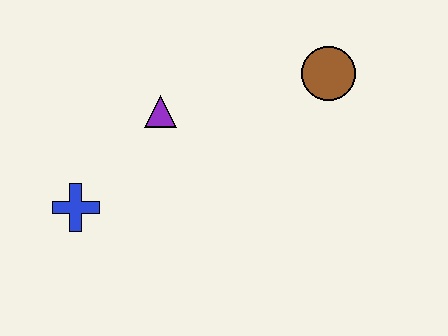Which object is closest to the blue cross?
The purple triangle is closest to the blue cross.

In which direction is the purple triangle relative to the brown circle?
The purple triangle is to the left of the brown circle.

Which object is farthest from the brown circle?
The blue cross is farthest from the brown circle.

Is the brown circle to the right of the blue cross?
Yes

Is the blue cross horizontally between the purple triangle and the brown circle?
No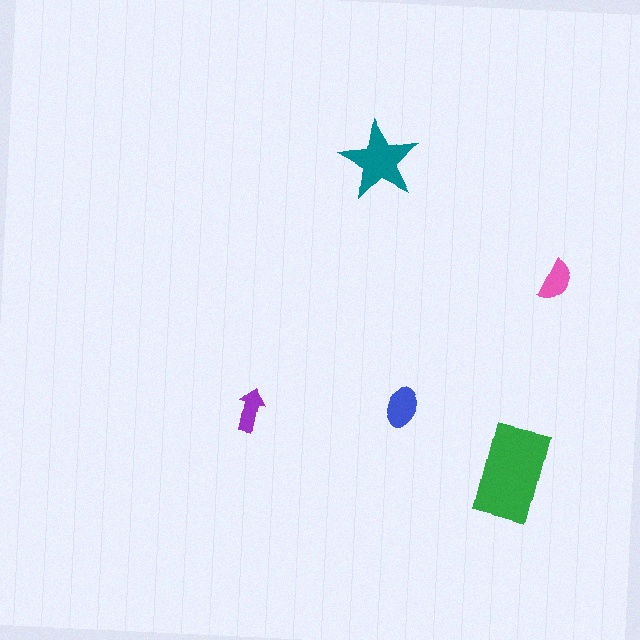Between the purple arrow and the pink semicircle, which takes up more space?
The pink semicircle.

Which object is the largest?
The green rectangle.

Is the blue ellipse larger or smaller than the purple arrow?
Larger.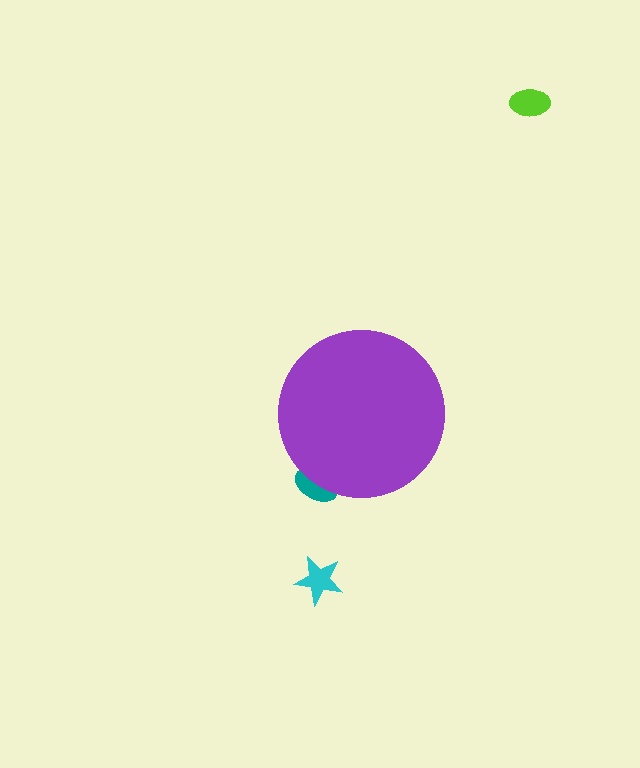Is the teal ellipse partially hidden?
Yes, the teal ellipse is partially hidden behind the purple circle.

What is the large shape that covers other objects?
A purple circle.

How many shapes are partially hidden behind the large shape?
1 shape is partially hidden.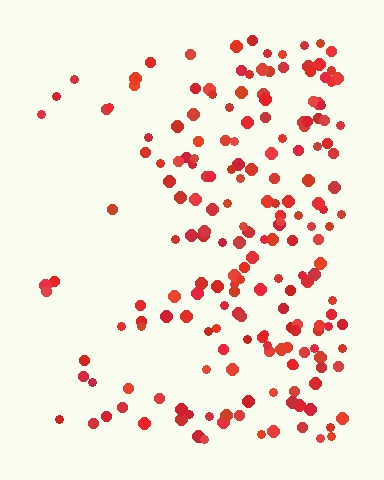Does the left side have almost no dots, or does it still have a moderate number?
Still a moderate number, just noticeably fewer than the right.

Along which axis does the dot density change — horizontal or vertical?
Horizontal.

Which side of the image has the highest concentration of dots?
The right.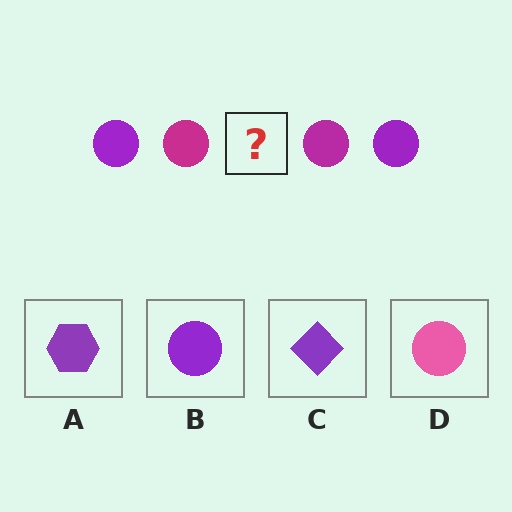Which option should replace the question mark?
Option B.